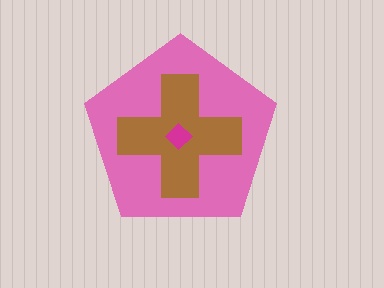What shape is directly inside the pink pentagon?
The brown cross.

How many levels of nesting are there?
3.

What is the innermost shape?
The magenta diamond.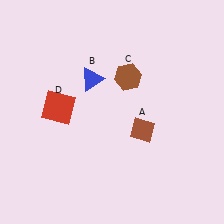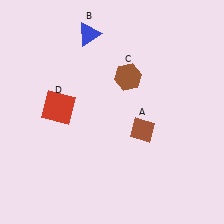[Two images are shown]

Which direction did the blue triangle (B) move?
The blue triangle (B) moved up.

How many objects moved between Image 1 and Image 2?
1 object moved between the two images.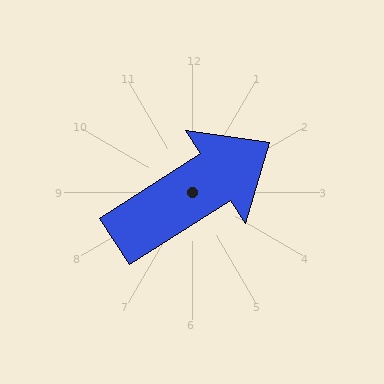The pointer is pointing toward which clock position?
Roughly 2 o'clock.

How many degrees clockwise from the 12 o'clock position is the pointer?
Approximately 57 degrees.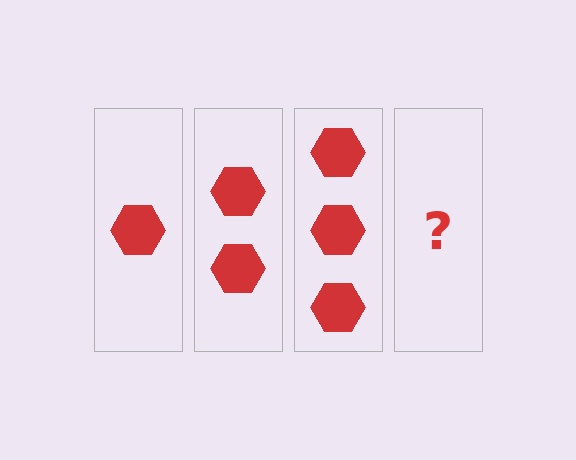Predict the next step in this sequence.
The next step is 4 hexagons.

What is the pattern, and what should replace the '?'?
The pattern is that each step adds one more hexagon. The '?' should be 4 hexagons.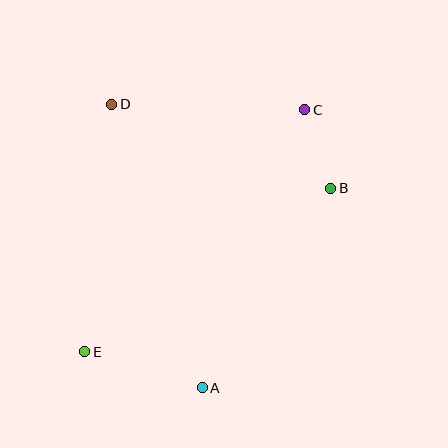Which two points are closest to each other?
Points B and C are closest to each other.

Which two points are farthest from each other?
Points C and E are farthest from each other.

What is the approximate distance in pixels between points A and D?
The distance between A and D is approximately 297 pixels.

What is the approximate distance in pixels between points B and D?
The distance between B and D is approximately 235 pixels.